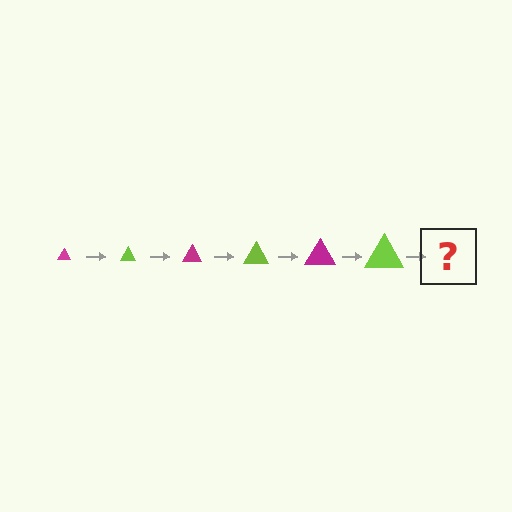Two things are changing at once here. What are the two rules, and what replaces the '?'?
The two rules are that the triangle grows larger each step and the color cycles through magenta and lime. The '?' should be a magenta triangle, larger than the previous one.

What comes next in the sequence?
The next element should be a magenta triangle, larger than the previous one.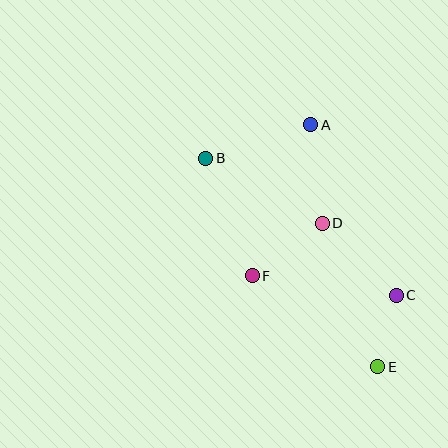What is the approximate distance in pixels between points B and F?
The distance between B and F is approximately 126 pixels.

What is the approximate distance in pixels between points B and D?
The distance between B and D is approximately 133 pixels.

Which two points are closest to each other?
Points C and E are closest to each other.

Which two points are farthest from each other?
Points B and E are farthest from each other.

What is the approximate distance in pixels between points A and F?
The distance between A and F is approximately 162 pixels.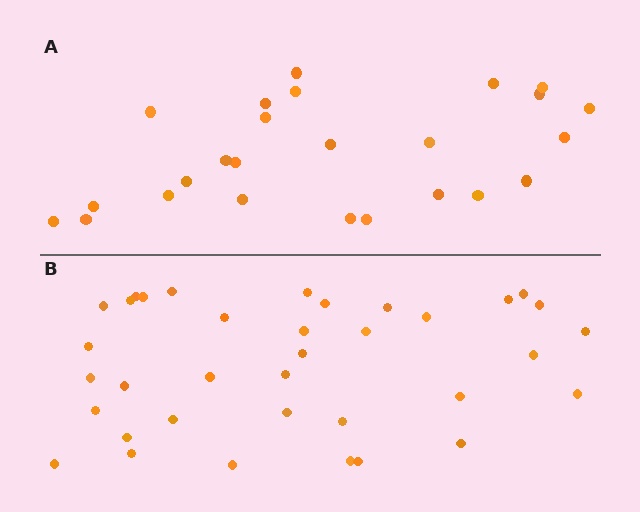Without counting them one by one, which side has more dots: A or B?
Region B (the bottom region) has more dots.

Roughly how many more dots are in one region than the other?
Region B has roughly 12 or so more dots than region A.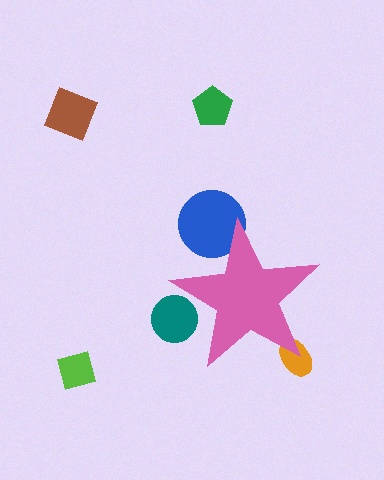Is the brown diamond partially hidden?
No, the brown diamond is fully visible.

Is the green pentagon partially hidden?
No, the green pentagon is fully visible.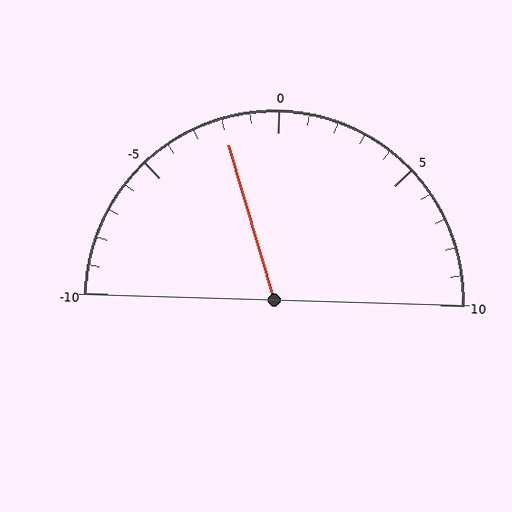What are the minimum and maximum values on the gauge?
The gauge ranges from -10 to 10.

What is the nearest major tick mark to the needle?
The nearest major tick mark is 0.